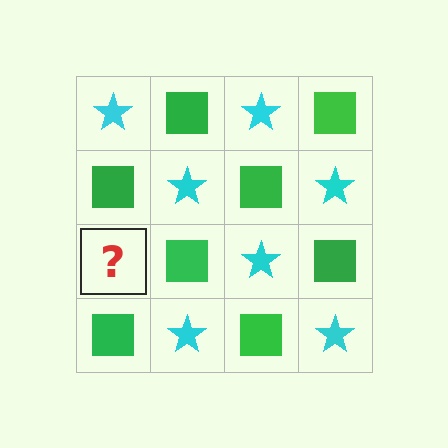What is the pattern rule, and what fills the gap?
The rule is that it alternates cyan star and green square in a checkerboard pattern. The gap should be filled with a cyan star.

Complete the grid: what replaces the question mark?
The question mark should be replaced with a cyan star.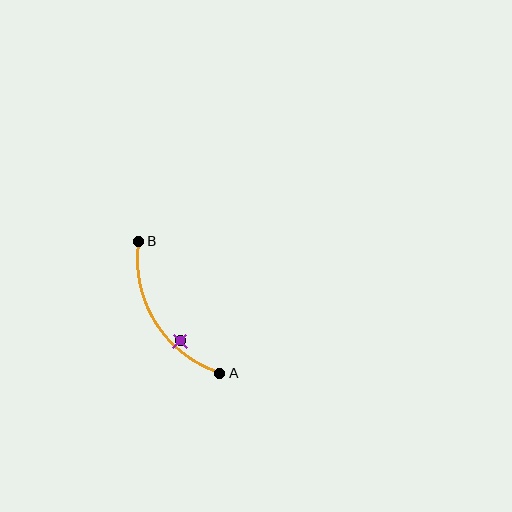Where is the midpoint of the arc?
The arc midpoint is the point on the curve farthest from the straight line joining A and B. It sits to the left of that line.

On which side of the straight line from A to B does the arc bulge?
The arc bulges to the left of the straight line connecting A and B.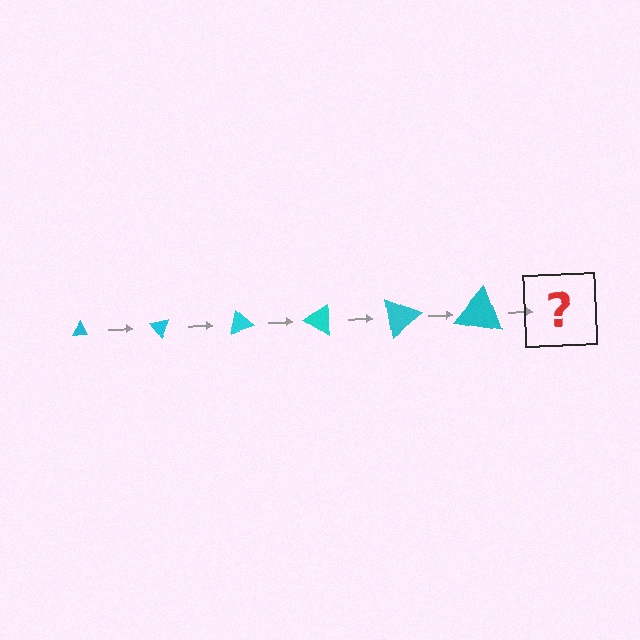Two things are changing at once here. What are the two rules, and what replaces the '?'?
The two rules are that the triangle grows larger each step and it rotates 50 degrees each step. The '?' should be a triangle, larger than the previous one and rotated 300 degrees from the start.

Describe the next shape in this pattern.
It should be a triangle, larger than the previous one and rotated 300 degrees from the start.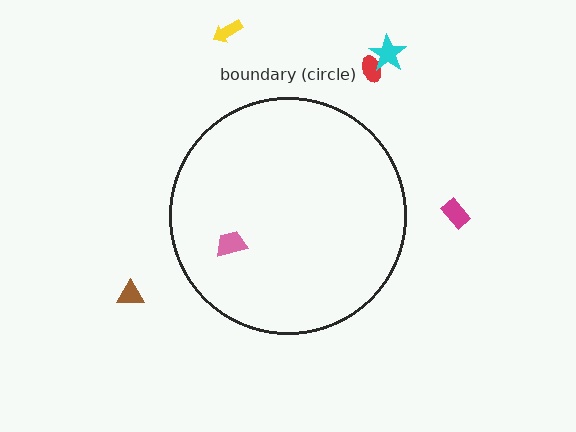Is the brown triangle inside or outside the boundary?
Outside.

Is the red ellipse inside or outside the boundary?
Outside.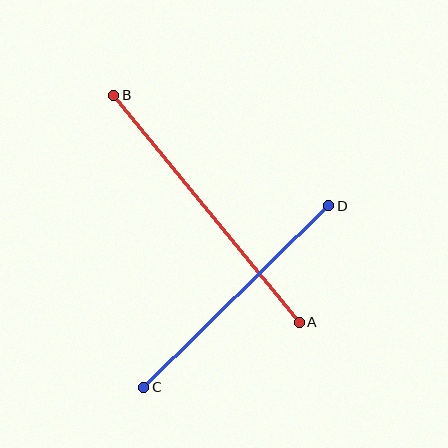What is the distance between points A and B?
The distance is approximately 293 pixels.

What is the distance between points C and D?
The distance is approximately 259 pixels.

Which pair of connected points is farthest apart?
Points A and B are farthest apart.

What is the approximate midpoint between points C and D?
The midpoint is at approximately (236, 297) pixels.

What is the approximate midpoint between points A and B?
The midpoint is at approximately (207, 209) pixels.